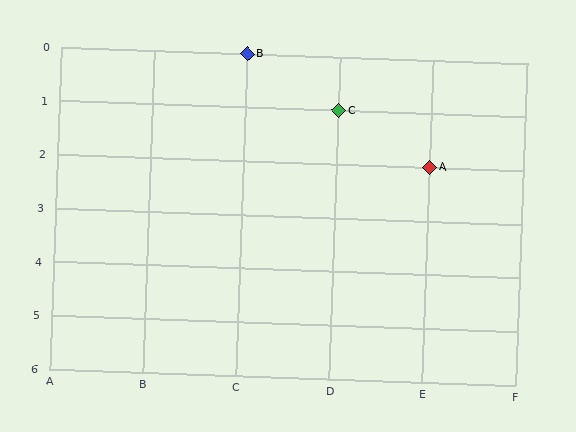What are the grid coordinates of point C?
Point C is at grid coordinates (D, 1).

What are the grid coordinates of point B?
Point B is at grid coordinates (C, 0).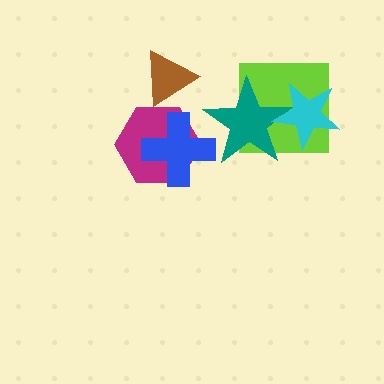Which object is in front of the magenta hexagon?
The blue cross is in front of the magenta hexagon.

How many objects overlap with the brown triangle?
0 objects overlap with the brown triangle.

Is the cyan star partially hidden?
No, no other shape covers it.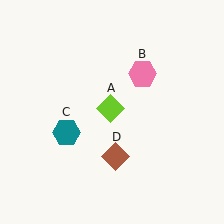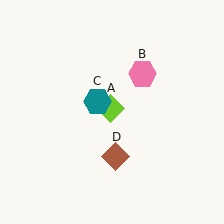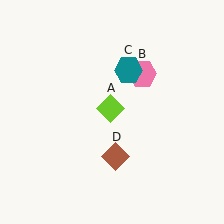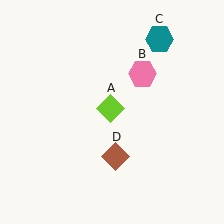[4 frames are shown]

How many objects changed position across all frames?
1 object changed position: teal hexagon (object C).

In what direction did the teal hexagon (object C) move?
The teal hexagon (object C) moved up and to the right.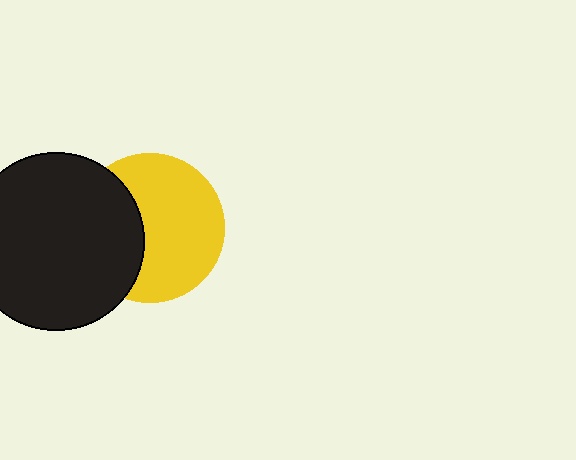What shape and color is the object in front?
The object in front is a black circle.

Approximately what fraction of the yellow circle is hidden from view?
Roughly 36% of the yellow circle is hidden behind the black circle.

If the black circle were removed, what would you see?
You would see the complete yellow circle.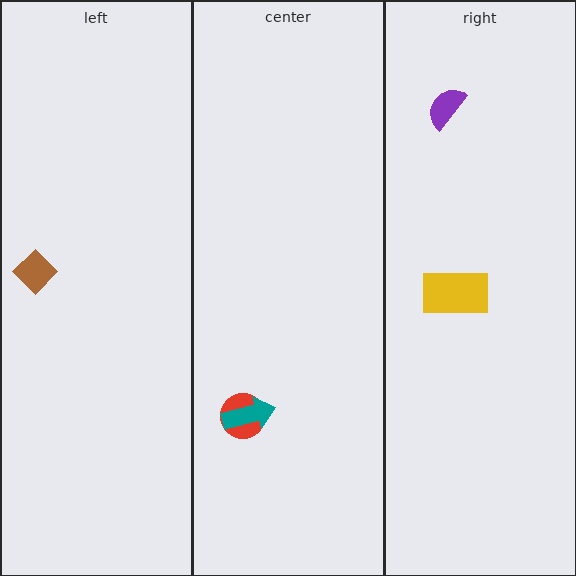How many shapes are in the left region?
1.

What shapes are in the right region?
The purple semicircle, the yellow rectangle.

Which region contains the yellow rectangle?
The right region.